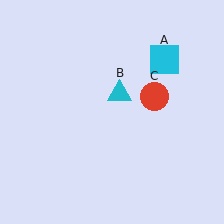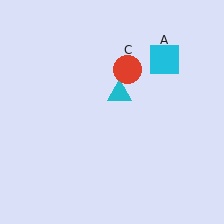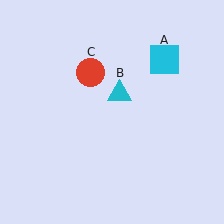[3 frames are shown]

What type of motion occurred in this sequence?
The red circle (object C) rotated counterclockwise around the center of the scene.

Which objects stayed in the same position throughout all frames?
Cyan square (object A) and cyan triangle (object B) remained stationary.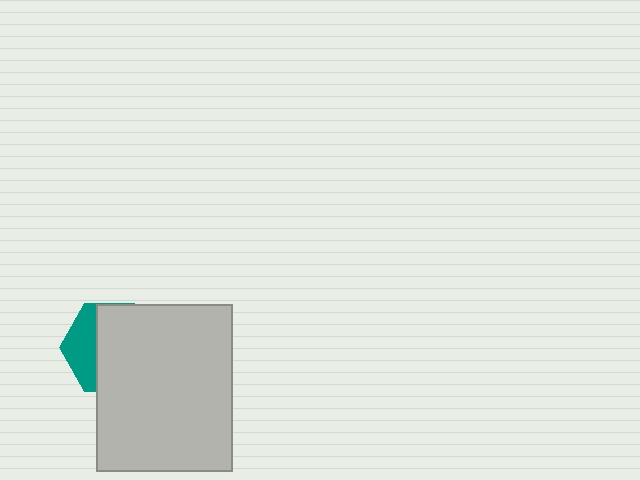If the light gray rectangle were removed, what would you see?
You would see the complete teal hexagon.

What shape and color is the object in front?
The object in front is a light gray rectangle.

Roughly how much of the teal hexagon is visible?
A small part of it is visible (roughly 31%).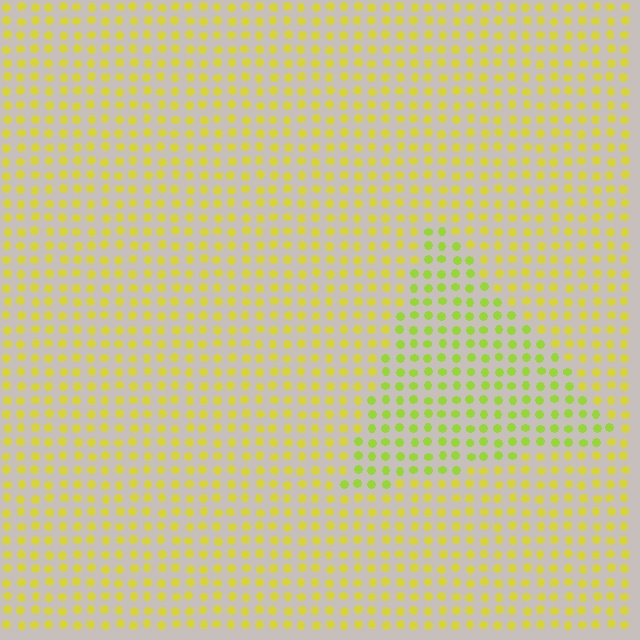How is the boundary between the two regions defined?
The boundary is defined purely by a slight shift in hue (about 25 degrees). Spacing, size, and orientation are identical on both sides.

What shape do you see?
I see a triangle.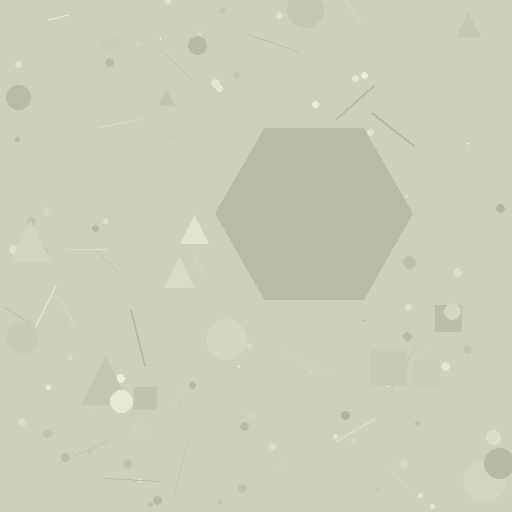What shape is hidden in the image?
A hexagon is hidden in the image.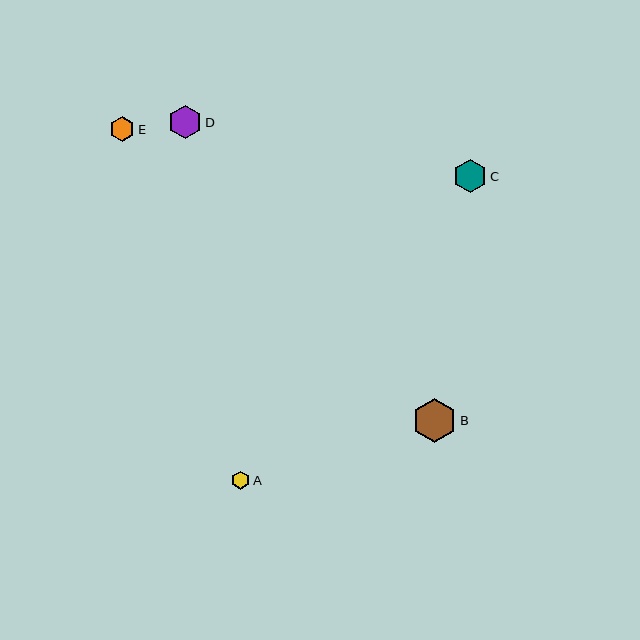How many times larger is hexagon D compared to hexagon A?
Hexagon D is approximately 1.9 times the size of hexagon A.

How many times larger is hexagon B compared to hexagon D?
Hexagon B is approximately 1.3 times the size of hexagon D.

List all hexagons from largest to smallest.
From largest to smallest: B, D, C, E, A.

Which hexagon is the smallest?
Hexagon A is the smallest with a size of approximately 18 pixels.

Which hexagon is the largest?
Hexagon B is the largest with a size of approximately 44 pixels.